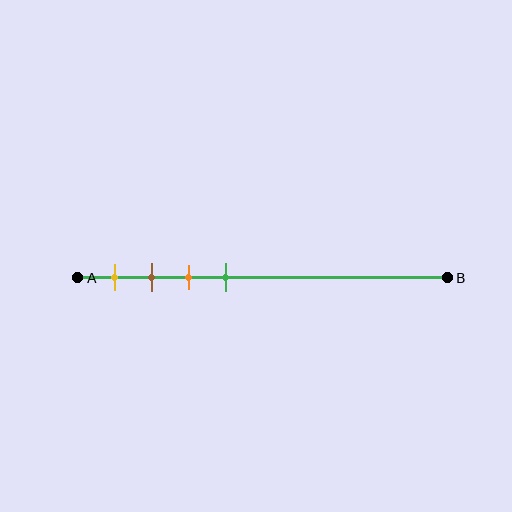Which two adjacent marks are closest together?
The brown and orange marks are the closest adjacent pair.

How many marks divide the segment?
There are 4 marks dividing the segment.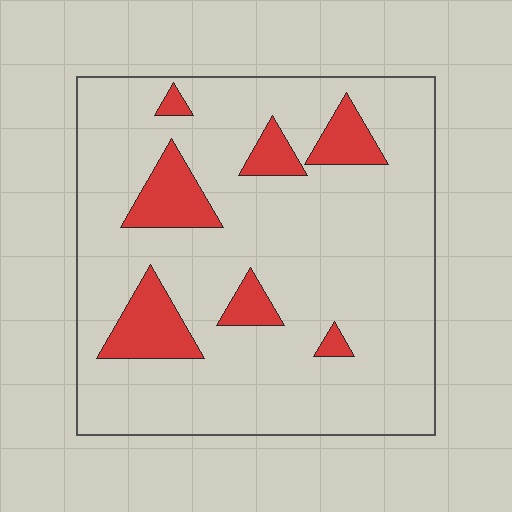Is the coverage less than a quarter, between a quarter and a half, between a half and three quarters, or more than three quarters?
Less than a quarter.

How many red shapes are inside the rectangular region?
7.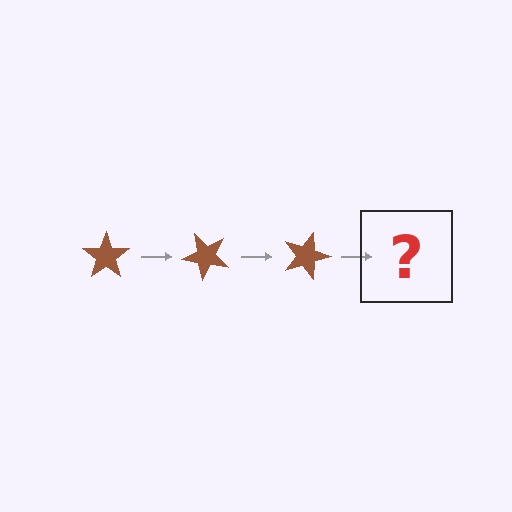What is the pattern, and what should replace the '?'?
The pattern is that the star rotates 45 degrees each step. The '?' should be a brown star rotated 135 degrees.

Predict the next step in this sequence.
The next step is a brown star rotated 135 degrees.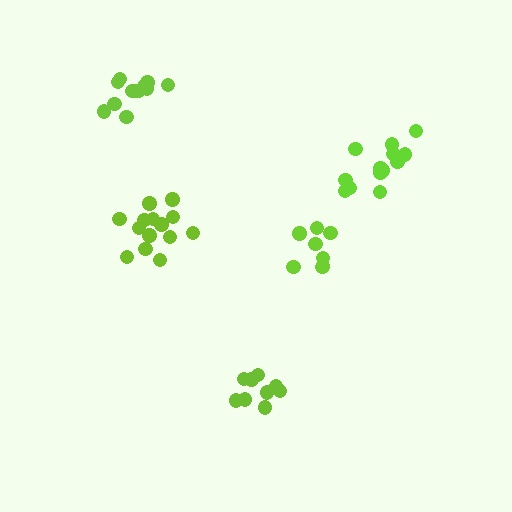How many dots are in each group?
Group 1: 9 dots, Group 2: 8 dots, Group 3: 14 dots, Group 4: 13 dots, Group 5: 13 dots (57 total).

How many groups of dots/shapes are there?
There are 5 groups.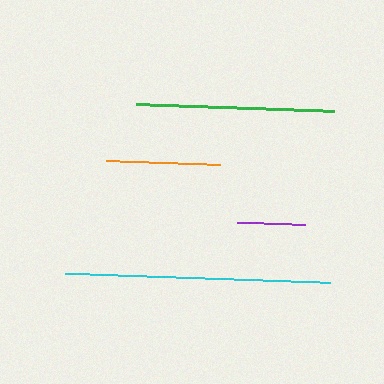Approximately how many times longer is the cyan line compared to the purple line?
The cyan line is approximately 3.9 times the length of the purple line.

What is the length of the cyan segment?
The cyan segment is approximately 265 pixels long.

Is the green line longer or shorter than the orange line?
The green line is longer than the orange line.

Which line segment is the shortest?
The purple line is the shortest at approximately 68 pixels.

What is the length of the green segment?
The green segment is approximately 198 pixels long.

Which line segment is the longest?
The cyan line is the longest at approximately 265 pixels.